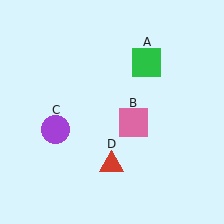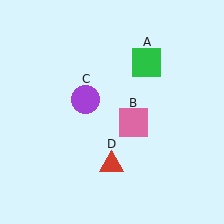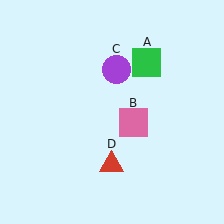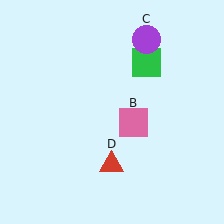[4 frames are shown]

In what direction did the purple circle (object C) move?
The purple circle (object C) moved up and to the right.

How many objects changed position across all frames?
1 object changed position: purple circle (object C).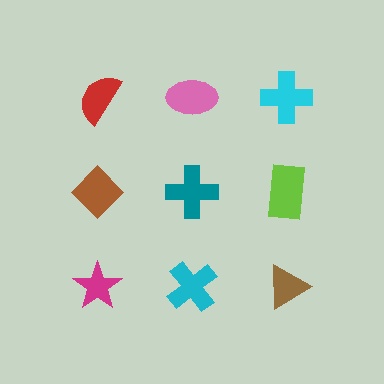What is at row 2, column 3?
A lime rectangle.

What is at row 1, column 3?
A cyan cross.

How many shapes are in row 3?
3 shapes.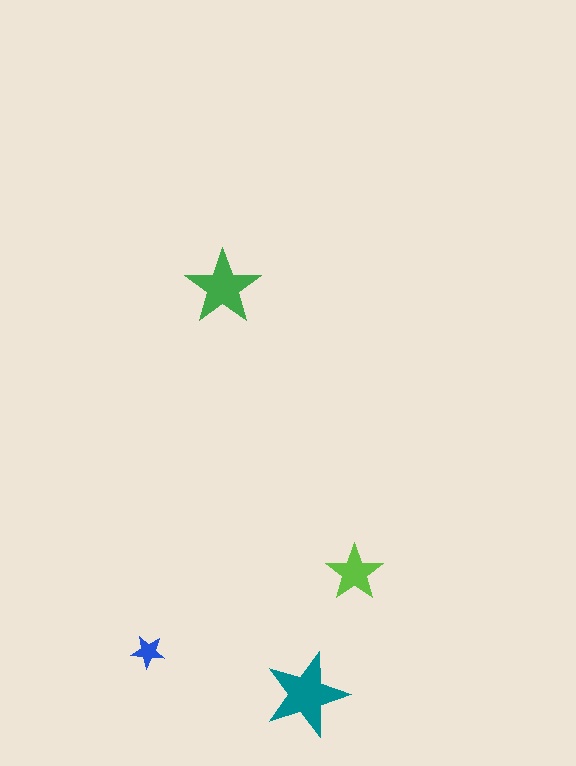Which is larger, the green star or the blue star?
The green one.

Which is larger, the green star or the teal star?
The teal one.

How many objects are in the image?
There are 4 objects in the image.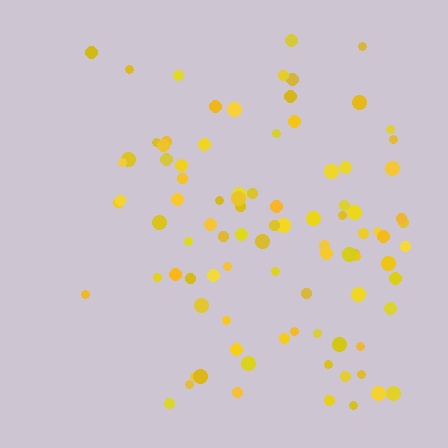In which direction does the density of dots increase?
From left to right, with the right side densest.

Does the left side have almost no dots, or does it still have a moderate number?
Still a moderate number, just noticeably fewer than the right.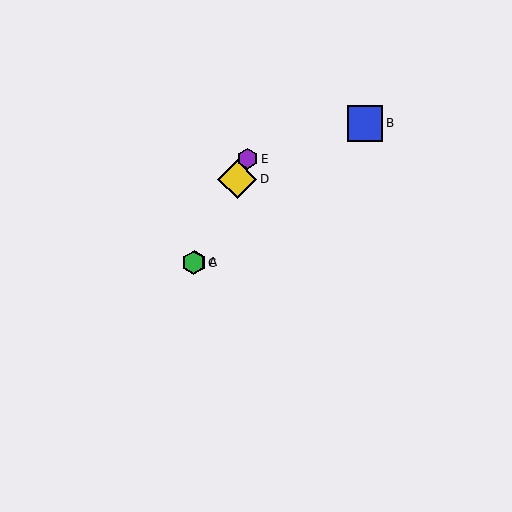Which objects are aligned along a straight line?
Objects A, C, D, E are aligned along a straight line.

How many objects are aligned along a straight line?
4 objects (A, C, D, E) are aligned along a straight line.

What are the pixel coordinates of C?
Object C is at (194, 263).